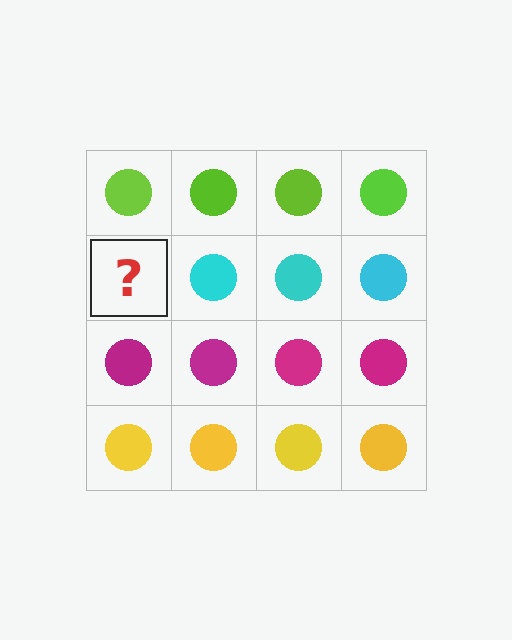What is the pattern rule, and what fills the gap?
The rule is that each row has a consistent color. The gap should be filled with a cyan circle.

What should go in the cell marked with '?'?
The missing cell should contain a cyan circle.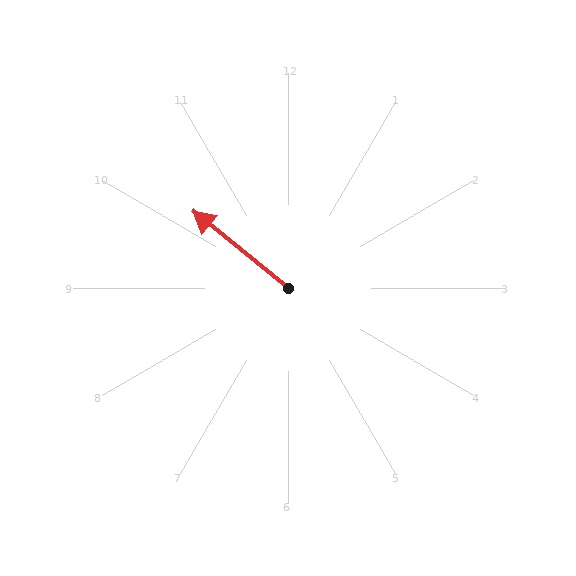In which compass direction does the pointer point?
Northwest.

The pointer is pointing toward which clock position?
Roughly 10 o'clock.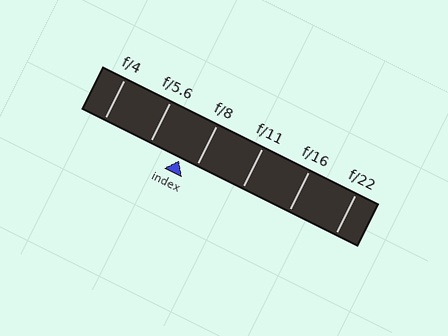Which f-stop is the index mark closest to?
The index mark is closest to f/8.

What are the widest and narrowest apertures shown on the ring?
The widest aperture shown is f/4 and the narrowest is f/22.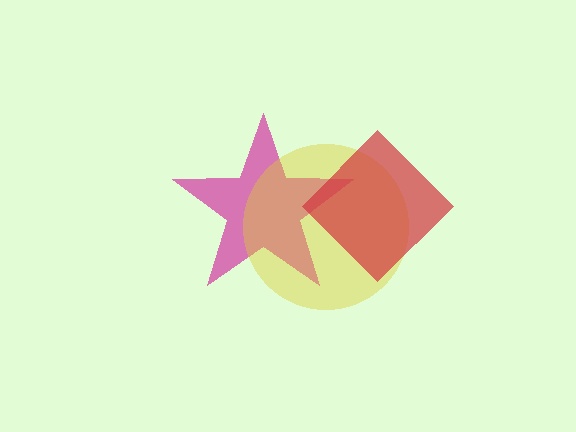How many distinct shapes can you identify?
There are 3 distinct shapes: a magenta star, a yellow circle, a red diamond.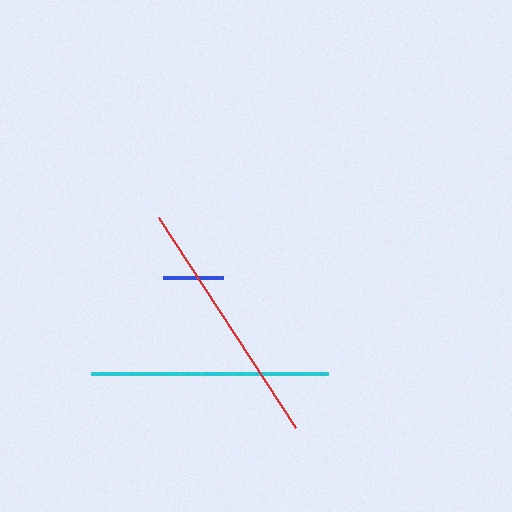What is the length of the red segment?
The red segment is approximately 251 pixels long.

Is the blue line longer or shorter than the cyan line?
The cyan line is longer than the blue line.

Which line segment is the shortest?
The blue line is the shortest at approximately 60 pixels.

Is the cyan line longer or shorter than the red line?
The red line is longer than the cyan line.